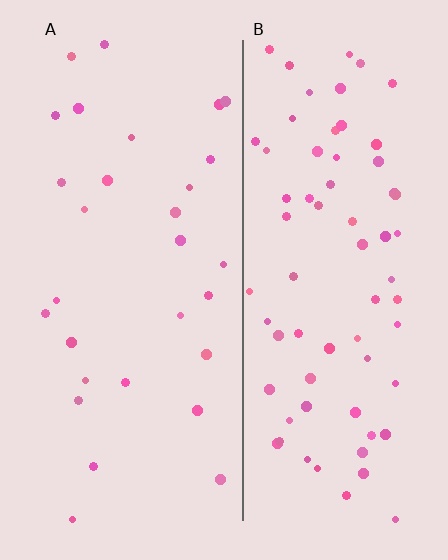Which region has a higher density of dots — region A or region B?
B (the right).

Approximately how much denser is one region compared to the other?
Approximately 2.4× — region B over region A.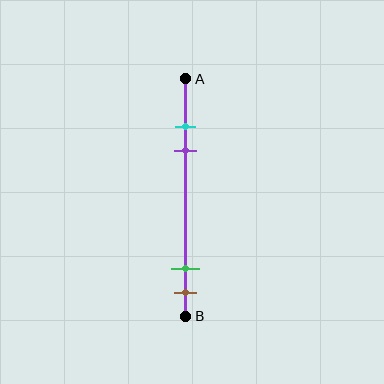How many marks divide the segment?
There are 4 marks dividing the segment.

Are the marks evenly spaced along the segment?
No, the marks are not evenly spaced.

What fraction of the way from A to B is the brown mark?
The brown mark is approximately 90% (0.9) of the way from A to B.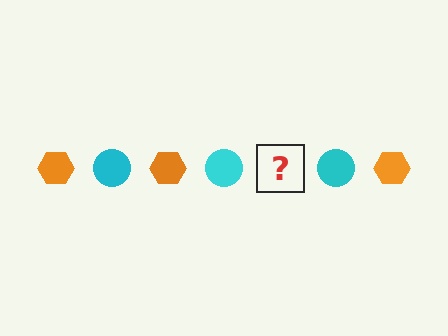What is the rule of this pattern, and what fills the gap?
The rule is that the pattern alternates between orange hexagon and cyan circle. The gap should be filled with an orange hexagon.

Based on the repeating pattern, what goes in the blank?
The blank should be an orange hexagon.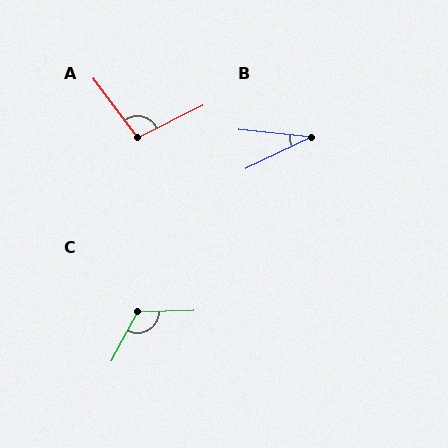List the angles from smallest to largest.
B (31°), A (101°), C (119°).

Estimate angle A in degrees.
Approximately 101 degrees.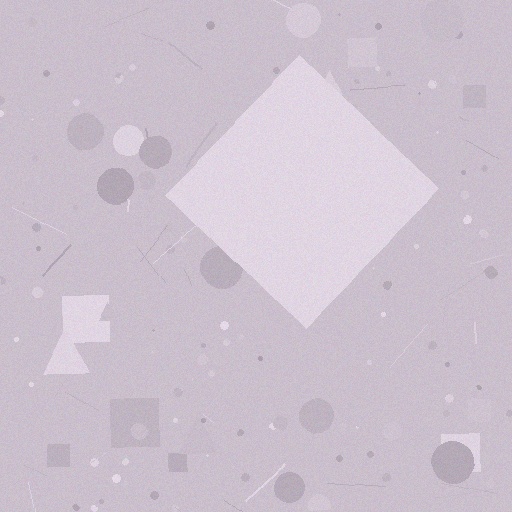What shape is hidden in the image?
A diamond is hidden in the image.